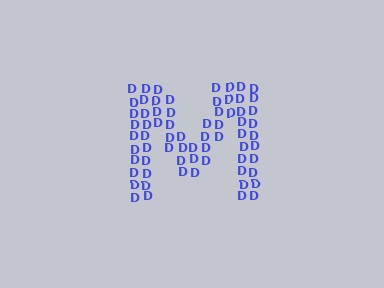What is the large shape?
The large shape is the letter M.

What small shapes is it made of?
It is made of small letter D's.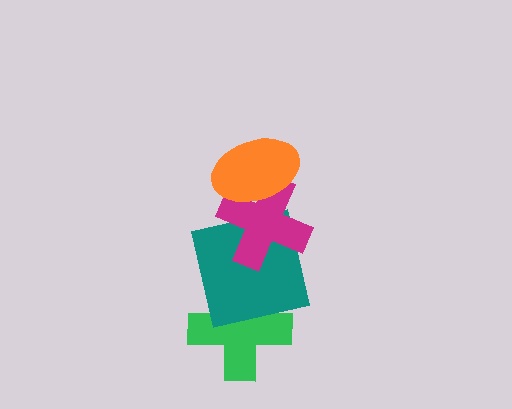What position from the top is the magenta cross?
The magenta cross is 2nd from the top.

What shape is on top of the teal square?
The magenta cross is on top of the teal square.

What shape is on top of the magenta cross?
The orange ellipse is on top of the magenta cross.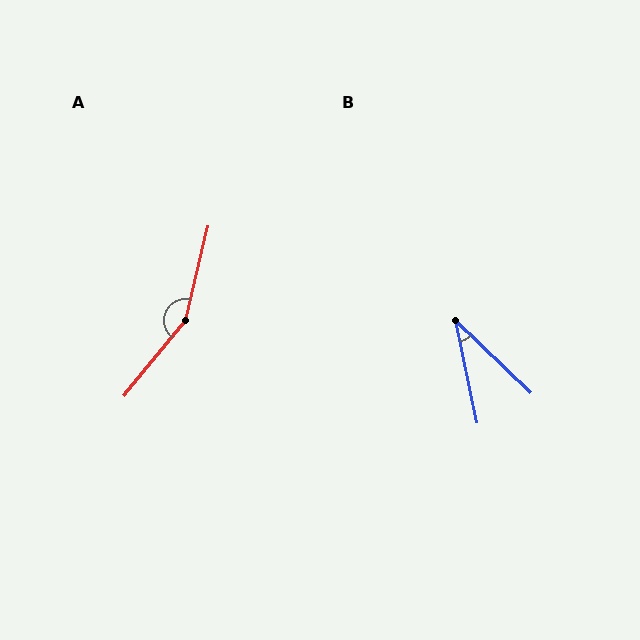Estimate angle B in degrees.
Approximately 35 degrees.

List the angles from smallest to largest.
B (35°), A (154°).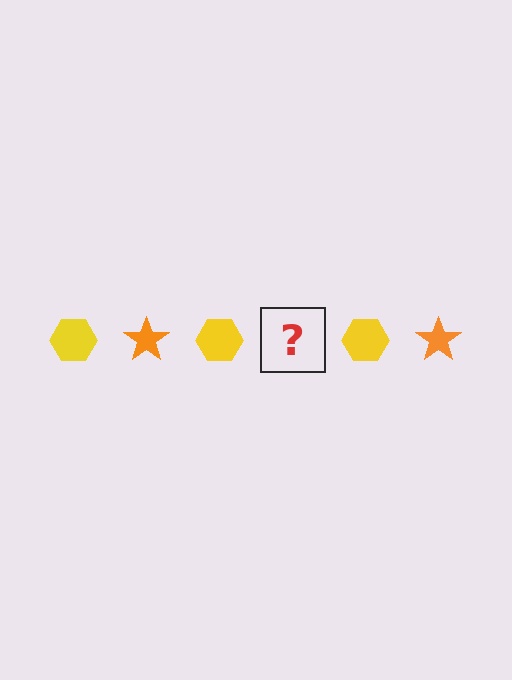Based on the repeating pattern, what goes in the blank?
The blank should be an orange star.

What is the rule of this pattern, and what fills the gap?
The rule is that the pattern alternates between yellow hexagon and orange star. The gap should be filled with an orange star.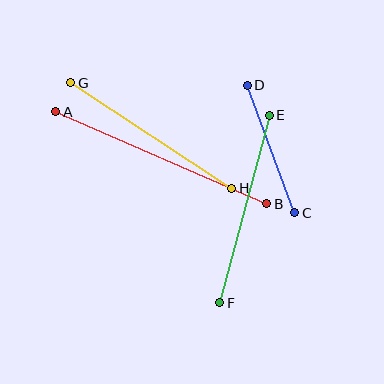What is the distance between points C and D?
The distance is approximately 136 pixels.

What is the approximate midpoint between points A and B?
The midpoint is at approximately (161, 158) pixels.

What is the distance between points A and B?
The distance is approximately 230 pixels.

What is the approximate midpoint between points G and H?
The midpoint is at approximately (151, 136) pixels.